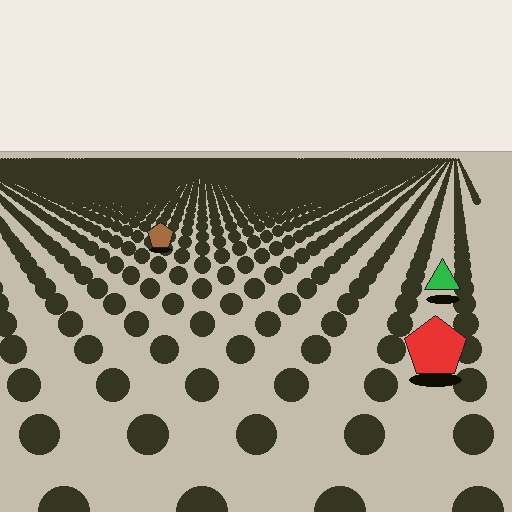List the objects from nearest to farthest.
From nearest to farthest: the red pentagon, the green triangle, the brown pentagon.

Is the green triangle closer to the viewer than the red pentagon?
No. The red pentagon is closer — you can tell from the texture gradient: the ground texture is coarser near it.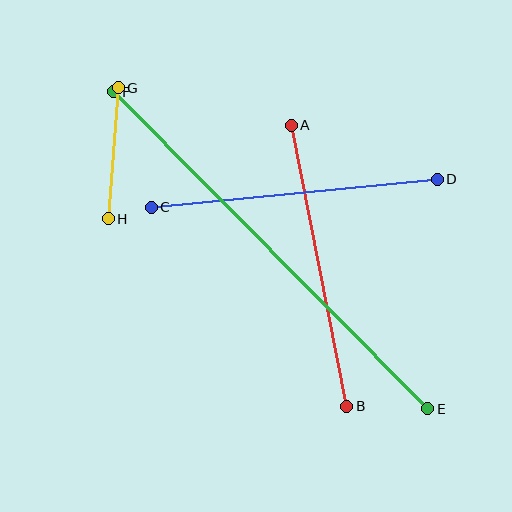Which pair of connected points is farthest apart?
Points E and F are farthest apart.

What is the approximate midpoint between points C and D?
The midpoint is at approximately (294, 193) pixels.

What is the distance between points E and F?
The distance is approximately 447 pixels.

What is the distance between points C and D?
The distance is approximately 288 pixels.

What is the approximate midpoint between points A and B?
The midpoint is at approximately (319, 266) pixels.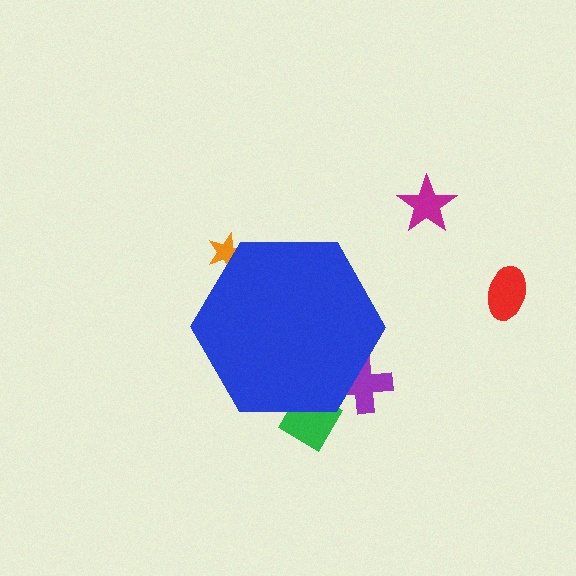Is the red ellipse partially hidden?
No, the red ellipse is fully visible.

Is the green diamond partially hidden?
Yes, the green diamond is partially hidden behind the blue hexagon.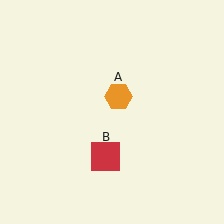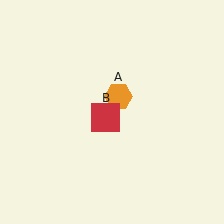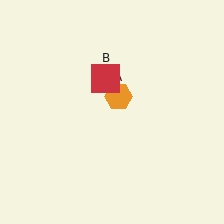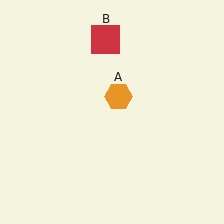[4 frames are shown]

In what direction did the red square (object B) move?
The red square (object B) moved up.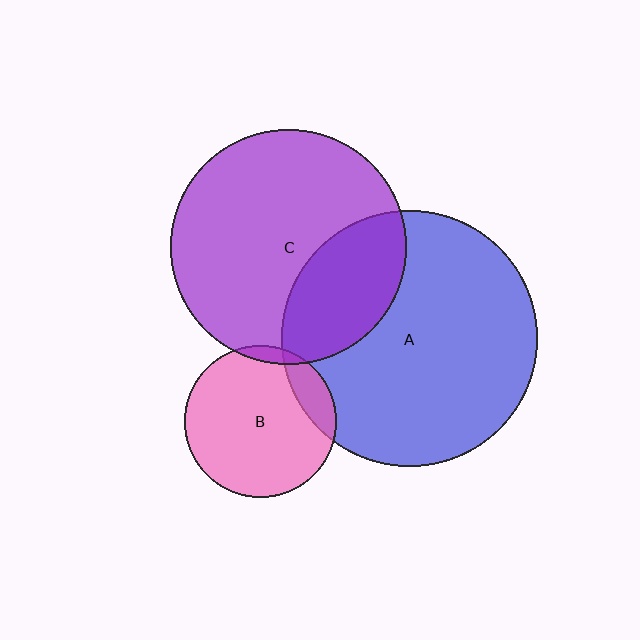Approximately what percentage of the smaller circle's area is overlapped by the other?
Approximately 15%.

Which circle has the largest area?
Circle A (blue).